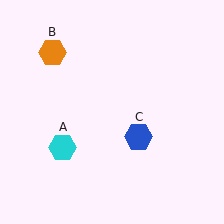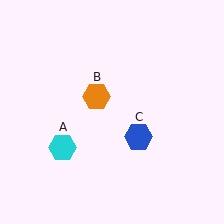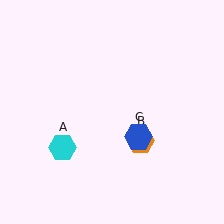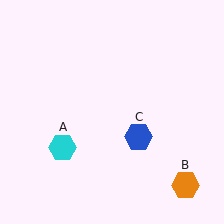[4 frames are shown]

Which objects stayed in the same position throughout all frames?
Cyan hexagon (object A) and blue hexagon (object C) remained stationary.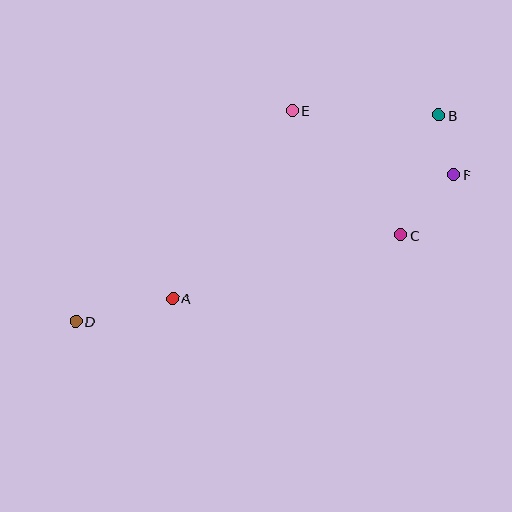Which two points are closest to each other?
Points B and F are closest to each other.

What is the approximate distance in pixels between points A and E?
The distance between A and E is approximately 223 pixels.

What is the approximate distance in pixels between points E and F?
The distance between E and F is approximately 173 pixels.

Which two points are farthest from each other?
Points B and D are farthest from each other.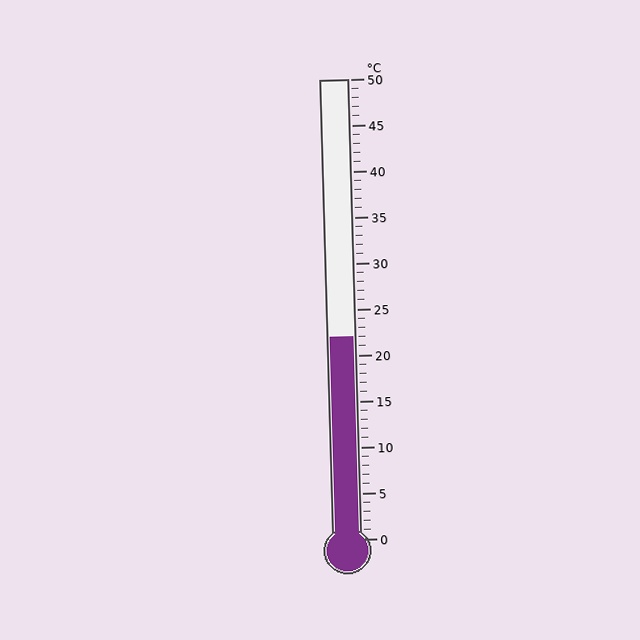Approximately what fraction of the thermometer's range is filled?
The thermometer is filled to approximately 45% of its range.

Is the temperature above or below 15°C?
The temperature is above 15°C.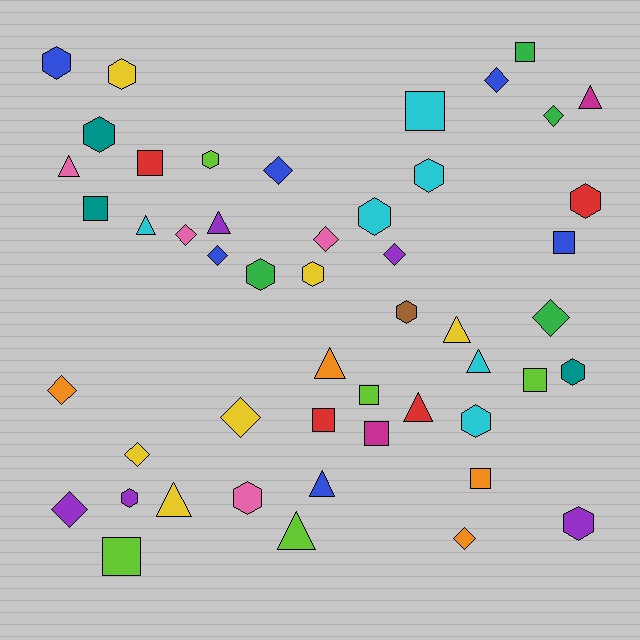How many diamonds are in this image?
There are 13 diamonds.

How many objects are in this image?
There are 50 objects.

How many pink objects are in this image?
There are 4 pink objects.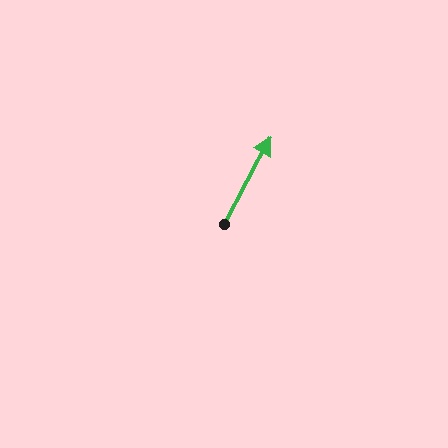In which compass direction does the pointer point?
Northeast.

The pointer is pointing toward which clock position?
Roughly 1 o'clock.